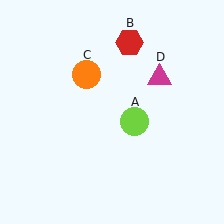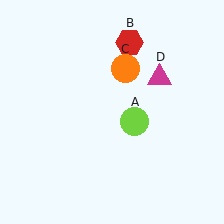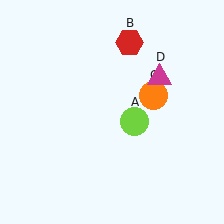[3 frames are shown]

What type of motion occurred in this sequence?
The orange circle (object C) rotated clockwise around the center of the scene.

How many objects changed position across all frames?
1 object changed position: orange circle (object C).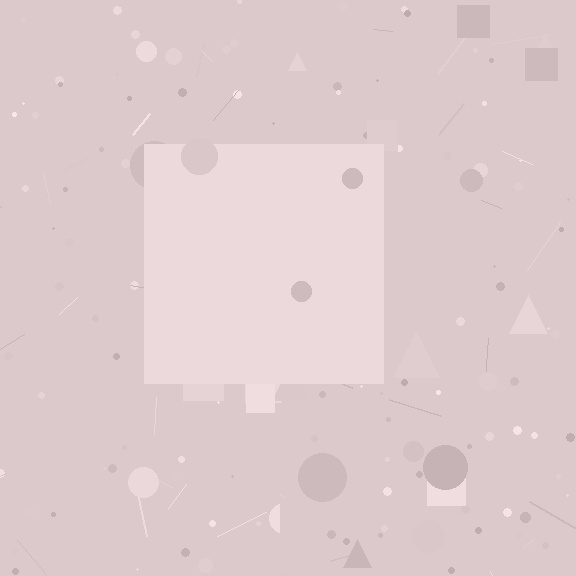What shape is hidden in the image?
A square is hidden in the image.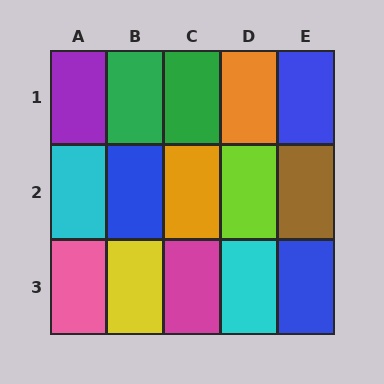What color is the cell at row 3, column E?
Blue.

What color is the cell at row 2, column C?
Orange.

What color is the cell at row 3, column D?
Cyan.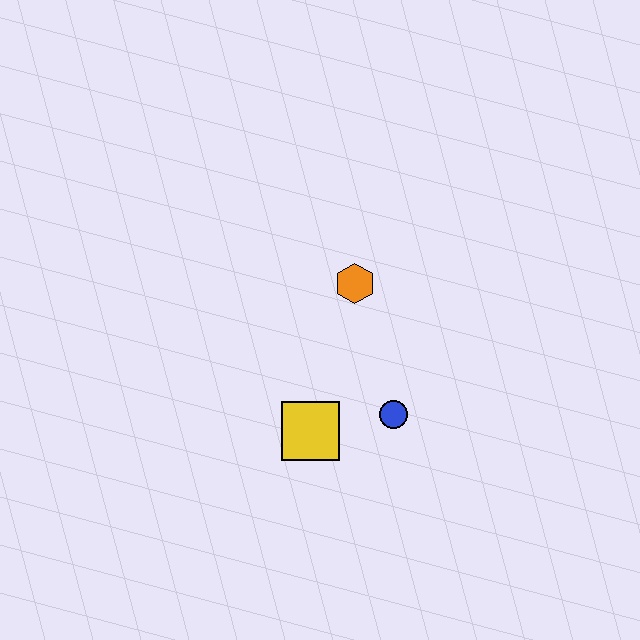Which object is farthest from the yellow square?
The orange hexagon is farthest from the yellow square.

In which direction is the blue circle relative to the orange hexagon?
The blue circle is below the orange hexagon.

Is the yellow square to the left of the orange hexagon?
Yes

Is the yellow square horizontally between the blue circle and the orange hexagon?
No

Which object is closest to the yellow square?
The blue circle is closest to the yellow square.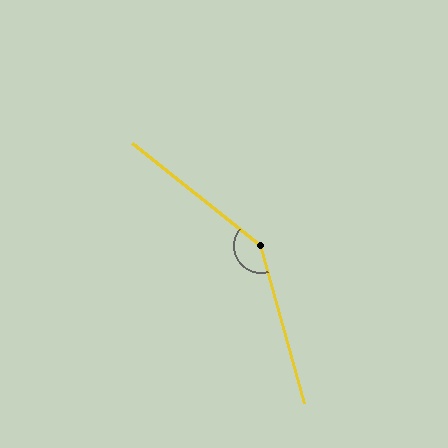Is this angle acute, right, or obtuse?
It is obtuse.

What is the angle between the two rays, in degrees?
Approximately 144 degrees.